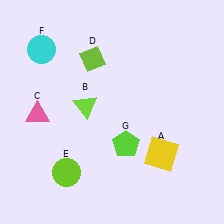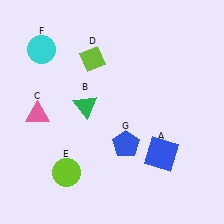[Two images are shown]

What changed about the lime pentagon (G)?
In Image 1, G is lime. In Image 2, it changed to blue.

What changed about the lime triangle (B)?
In Image 1, B is lime. In Image 2, it changed to green.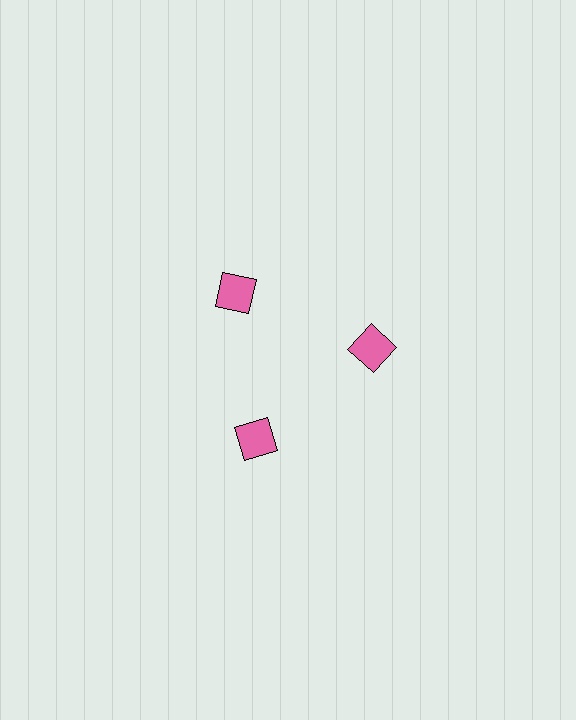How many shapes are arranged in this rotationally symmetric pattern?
There are 3 shapes, arranged in 3 groups of 1.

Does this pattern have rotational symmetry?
Yes, this pattern has 3-fold rotational symmetry. It looks the same after rotating 120 degrees around the center.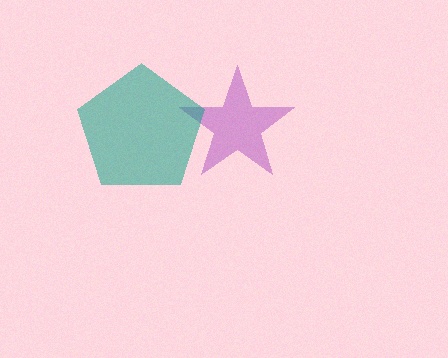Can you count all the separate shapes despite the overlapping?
Yes, there are 2 separate shapes.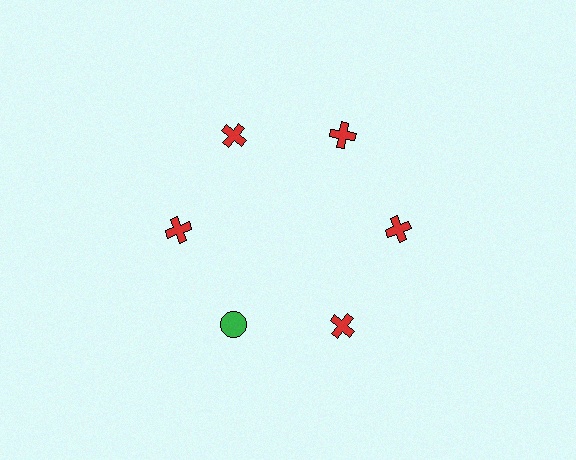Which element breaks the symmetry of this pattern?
The green circle at roughly the 7 o'clock position breaks the symmetry. All other shapes are red crosses.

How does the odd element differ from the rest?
It differs in both color (green instead of red) and shape (circle instead of cross).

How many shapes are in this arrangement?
There are 6 shapes arranged in a ring pattern.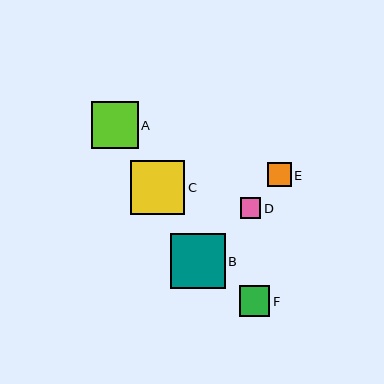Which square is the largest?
Square B is the largest with a size of approximately 55 pixels.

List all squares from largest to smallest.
From largest to smallest: B, C, A, F, E, D.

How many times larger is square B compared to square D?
Square B is approximately 2.7 times the size of square D.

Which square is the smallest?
Square D is the smallest with a size of approximately 20 pixels.